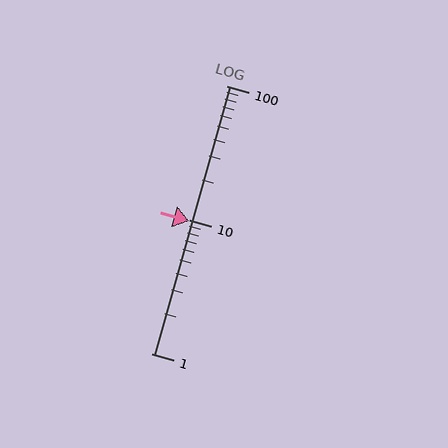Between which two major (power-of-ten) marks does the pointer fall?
The pointer is between 1 and 10.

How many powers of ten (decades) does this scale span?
The scale spans 2 decades, from 1 to 100.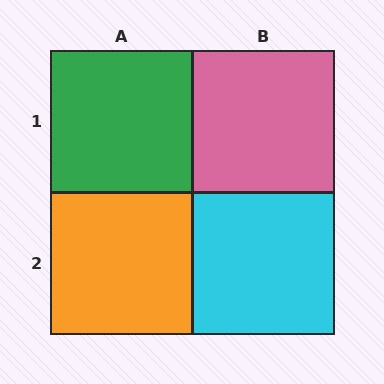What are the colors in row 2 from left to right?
Orange, cyan.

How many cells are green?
1 cell is green.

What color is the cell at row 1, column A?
Green.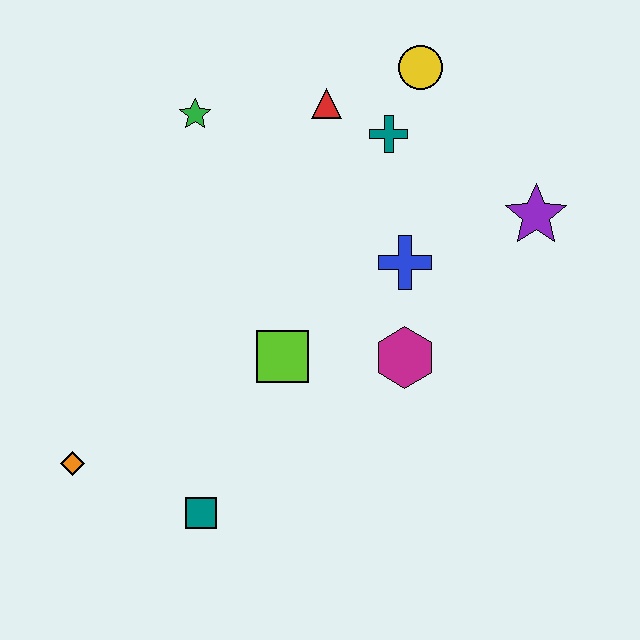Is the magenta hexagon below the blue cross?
Yes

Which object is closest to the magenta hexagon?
The blue cross is closest to the magenta hexagon.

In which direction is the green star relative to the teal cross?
The green star is to the left of the teal cross.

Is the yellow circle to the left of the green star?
No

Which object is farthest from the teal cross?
The orange diamond is farthest from the teal cross.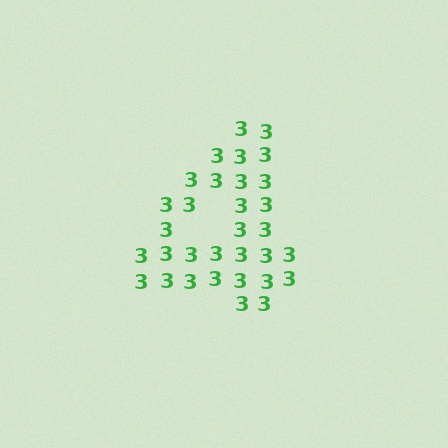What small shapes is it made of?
It is made of small digit 3's.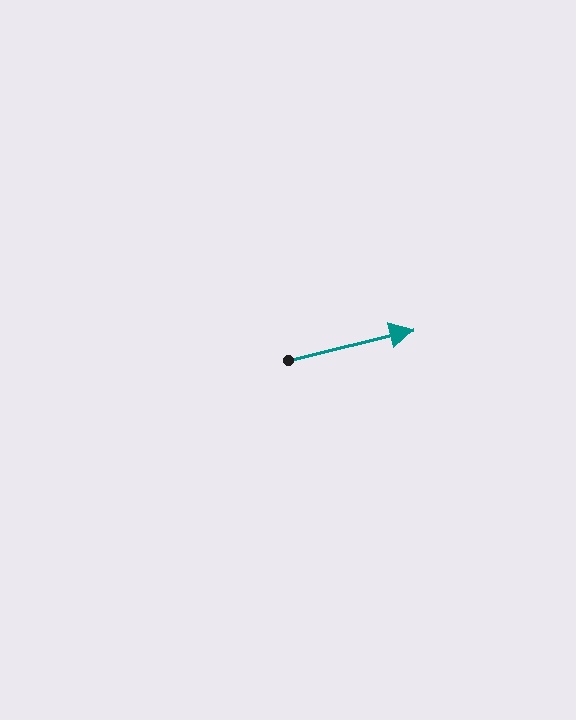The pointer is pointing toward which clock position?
Roughly 3 o'clock.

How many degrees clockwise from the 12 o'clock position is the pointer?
Approximately 76 degrees.